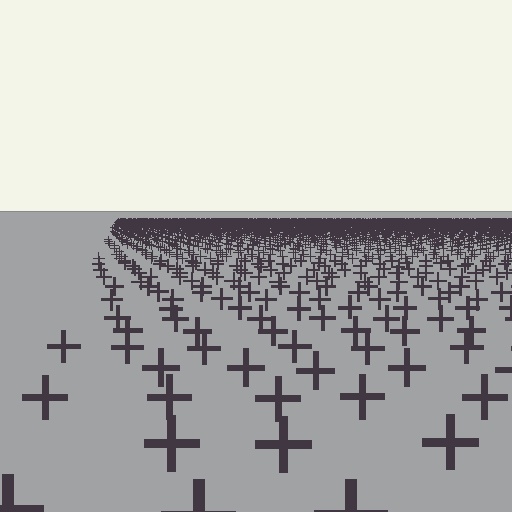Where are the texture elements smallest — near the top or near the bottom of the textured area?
Near the top.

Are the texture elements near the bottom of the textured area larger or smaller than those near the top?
Larger. Near the bottom, elements are closer to the viewer and appear at a bigger on-screen size.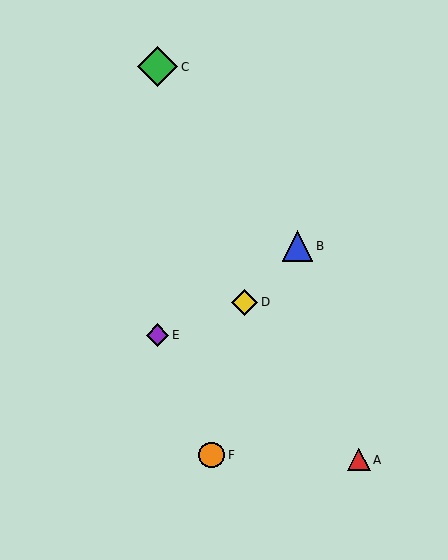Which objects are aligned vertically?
Objects C, E are aligned vertically.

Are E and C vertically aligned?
Yes, both are at x≈158.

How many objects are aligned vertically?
2 objects (C, E) are aligned vertically.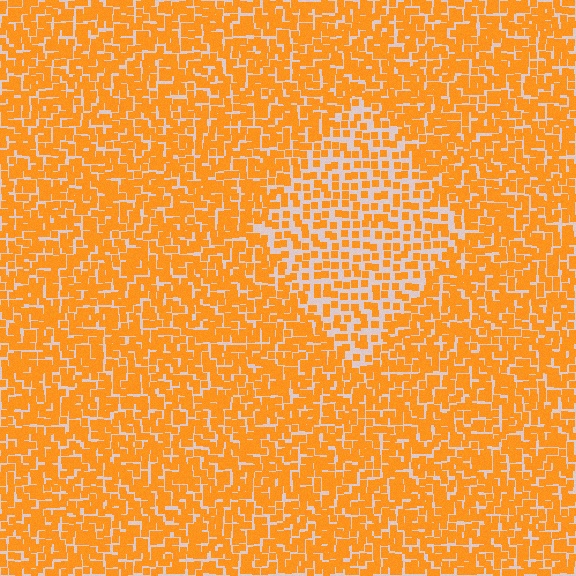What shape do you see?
I see a diamond.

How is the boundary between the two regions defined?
The boundary is defined by a change in element density (approximately 1.8x ratio). All elements are the same color, size, and shape.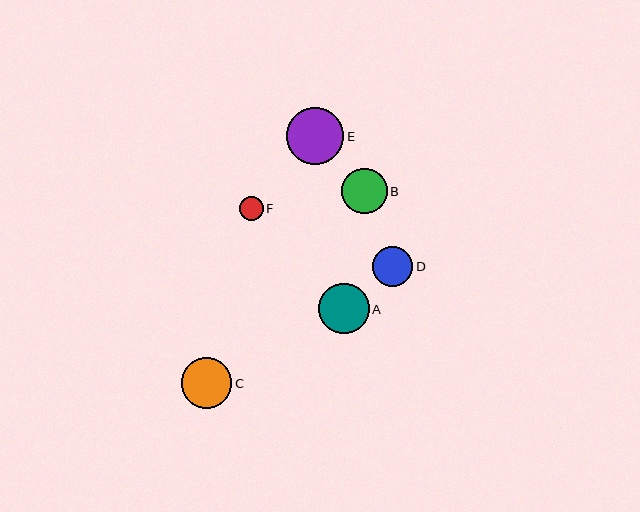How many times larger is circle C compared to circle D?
Circle C is approximately 1.3 times the size of circle D.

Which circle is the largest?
Circle E is the largest with a size of approximately 58 pixels.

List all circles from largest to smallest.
From largest to smallest: E, C, A, B, D, F.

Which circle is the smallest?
Circle F is the smallest with a size of approximately 24 pixels.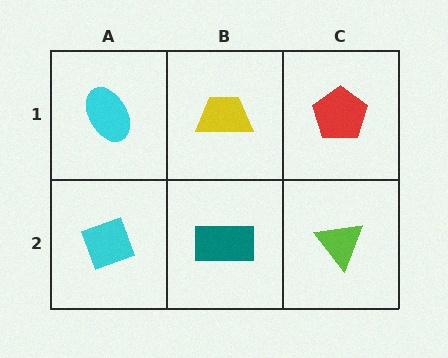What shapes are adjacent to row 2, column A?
A cyan ellipse (row 1, column A), a teal rectangle (row 2, column B).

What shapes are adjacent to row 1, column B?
A teal rectangle (row 2, column B), a cyan ellipse (row 1, column A), a red pentagon (row 1, column C).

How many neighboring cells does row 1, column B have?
3.